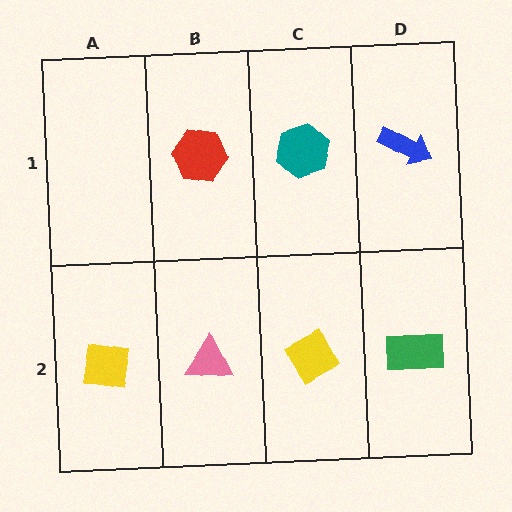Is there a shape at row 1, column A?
No, that cell is empty.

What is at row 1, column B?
A red hexagon.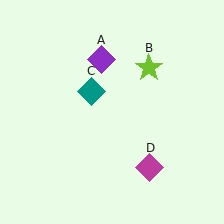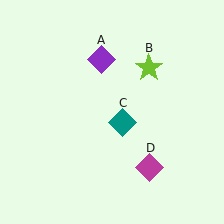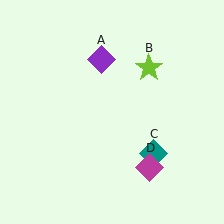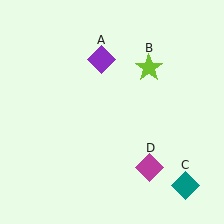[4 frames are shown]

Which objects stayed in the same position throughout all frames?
Purple diamond (object A) and lime star (object B) and magenta diamond (object D) remained stationary.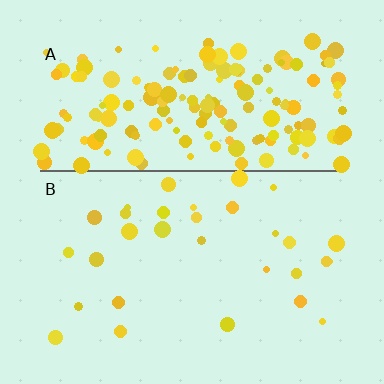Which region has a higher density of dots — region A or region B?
A (the top).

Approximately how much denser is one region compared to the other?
Approximately 5.2× — region A over region B.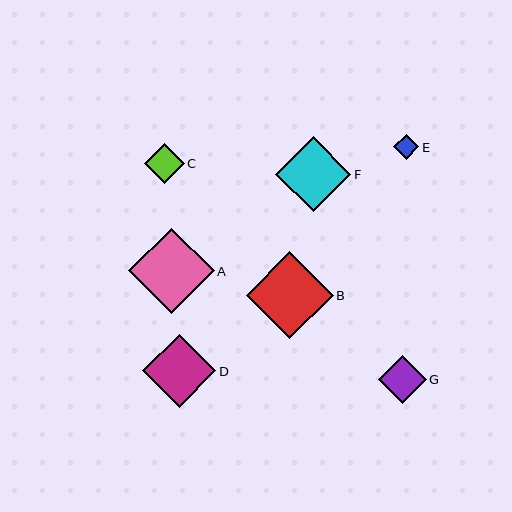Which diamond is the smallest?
Diamond E is the smallest with a size of approximately 25 pixels.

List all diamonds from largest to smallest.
From largest to smallest: B, A, F, D, G, C, E.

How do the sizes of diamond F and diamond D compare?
Diamond F and diamond D are approximately the same size.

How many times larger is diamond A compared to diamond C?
Diamond A is approximately 2.2 times the size of diamond C.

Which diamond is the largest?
Diamond B is the largest with a size of approximately 87 pixels.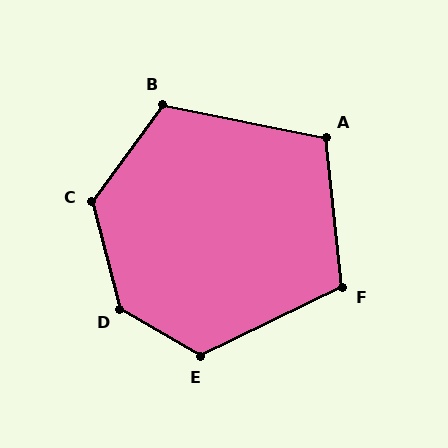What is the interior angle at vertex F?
Approximately 110 degrees (obtuse).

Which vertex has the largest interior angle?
D, at approximately 135 degrees.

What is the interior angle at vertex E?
Approximately 124 degrees (obtuse).